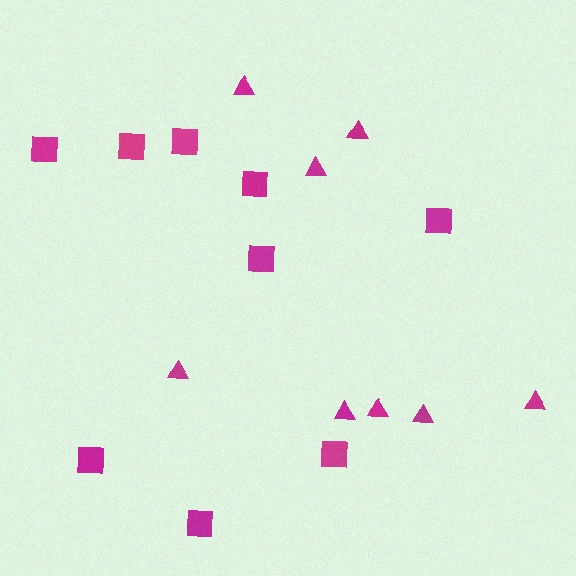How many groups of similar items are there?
There are 2 groups: one group of triangles (8) and one group of squares (9).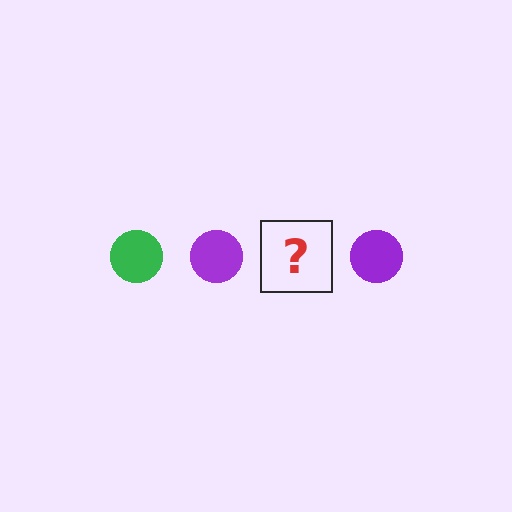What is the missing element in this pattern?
The missing element is a green circle.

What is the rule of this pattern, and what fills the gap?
The rule is that the pattern cycles through green, purple circles. The gap should be filled with a green circle.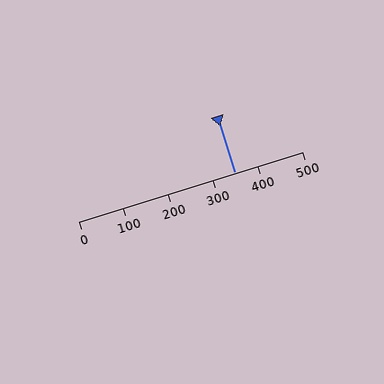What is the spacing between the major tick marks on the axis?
The major ticks are spaced 100 apart.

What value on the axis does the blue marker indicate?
The marker indicates approximately 350.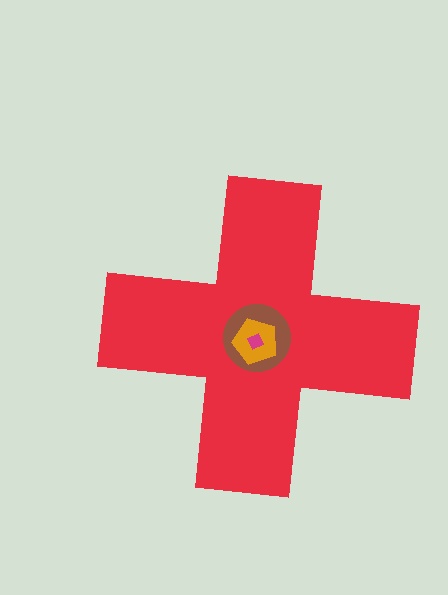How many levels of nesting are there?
4.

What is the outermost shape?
The red cross.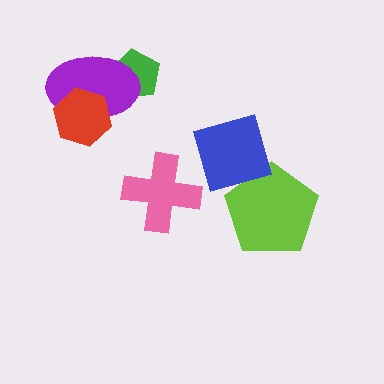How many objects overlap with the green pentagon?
1 object overlaps with the green pentagon.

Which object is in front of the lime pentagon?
The blue square is in front of the lime pentagon.